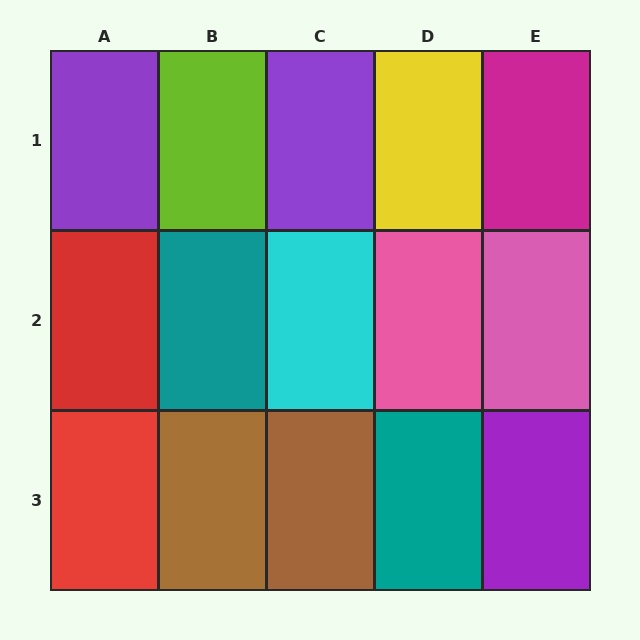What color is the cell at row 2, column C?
Cyan.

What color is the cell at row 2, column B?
Teal.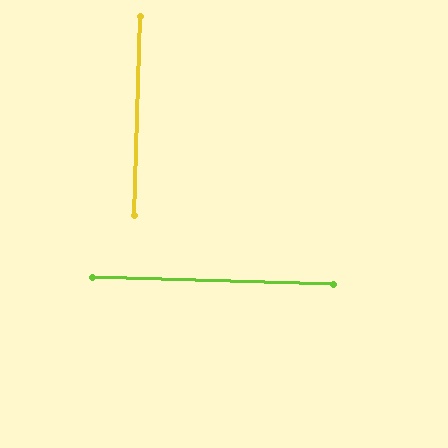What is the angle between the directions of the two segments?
Approximately 90 degrees.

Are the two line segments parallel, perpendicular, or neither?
Perpendicular — they meet at approximately 90°.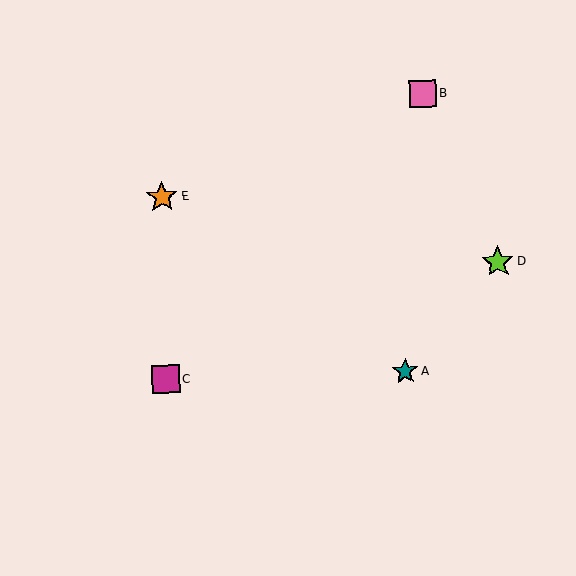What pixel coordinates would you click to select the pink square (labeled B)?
Click at (423, 94) to select the pink square B.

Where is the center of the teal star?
The center of the teal star is at (405, 371).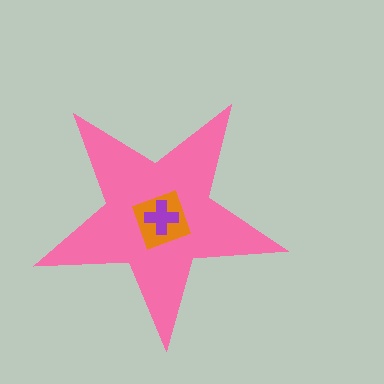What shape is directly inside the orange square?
The purple cross.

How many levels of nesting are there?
3.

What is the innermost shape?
The purple cross.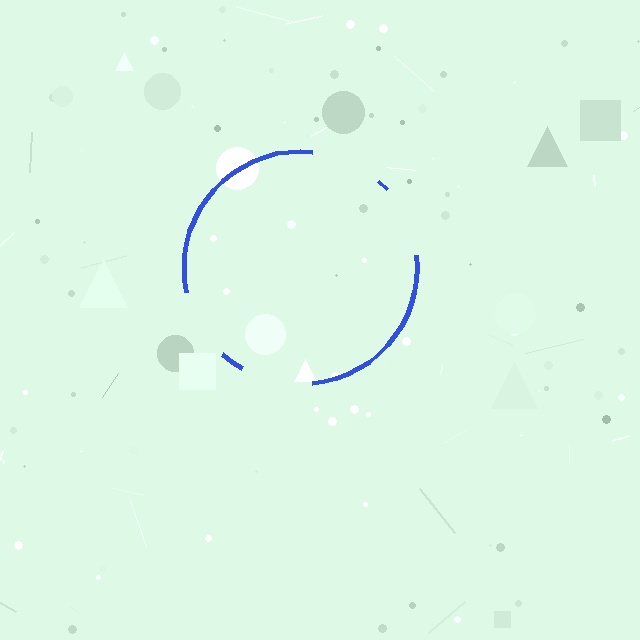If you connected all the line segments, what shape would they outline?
They would outline a circle.